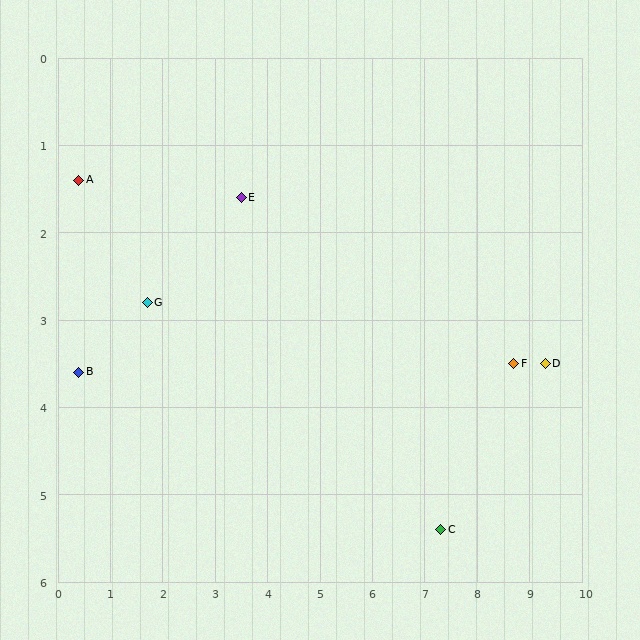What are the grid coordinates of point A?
Point A is at approximately (0.4, 1.4).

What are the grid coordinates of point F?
Point F is at approximately (8.7, 3.5).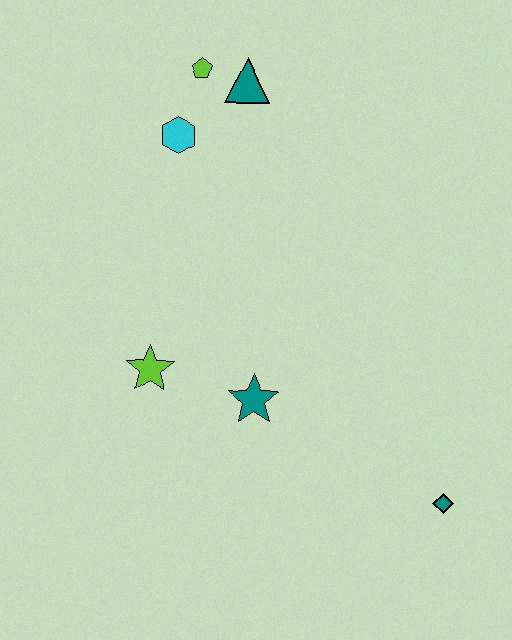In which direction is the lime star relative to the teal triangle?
The lime star is below the teal triangle.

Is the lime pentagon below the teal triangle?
No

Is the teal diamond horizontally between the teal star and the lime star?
No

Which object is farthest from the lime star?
The teal diamond is farthest from the lime star.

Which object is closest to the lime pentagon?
The teal triangle is closest to the lime pentagon.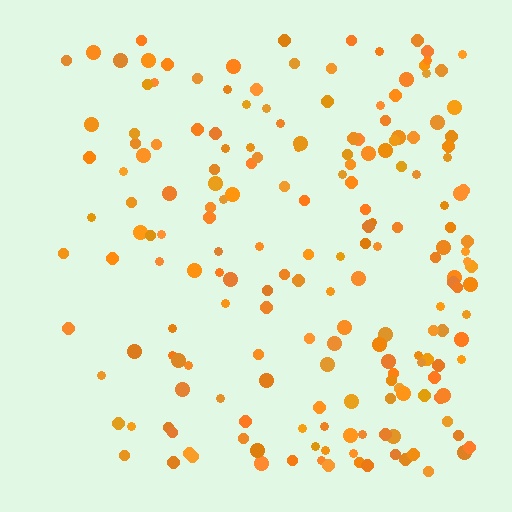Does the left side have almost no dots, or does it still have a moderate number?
Still a moderate number, just noticeably fewer than the right.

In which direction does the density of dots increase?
From left to right, with the right side densest.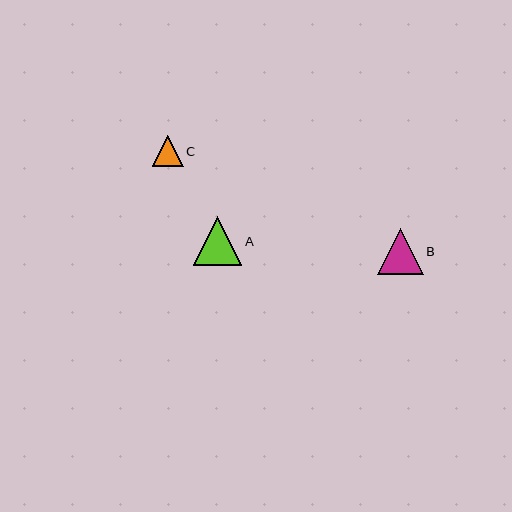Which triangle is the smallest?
Triangle C is the smallest with a size of approximately 31 pixels.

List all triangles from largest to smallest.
From largest to smallest: A, B, C.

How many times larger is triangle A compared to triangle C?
Triangle A is approximately 1.6 times the size of triangle C.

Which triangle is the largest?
Triangle A is the largest with a size of approximately 49 pixels.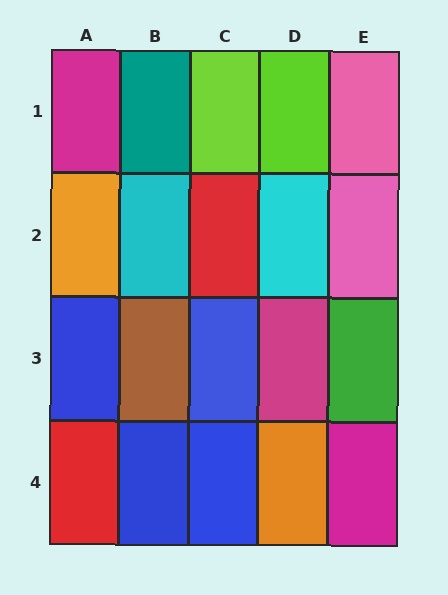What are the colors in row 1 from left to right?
Magenta, teal, lime, lime, pink.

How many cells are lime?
2 cells are lime.